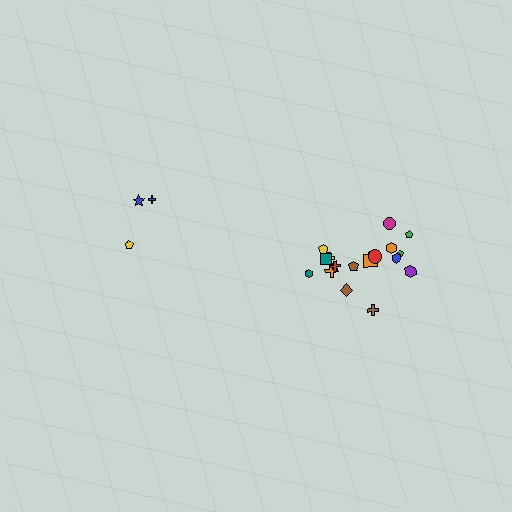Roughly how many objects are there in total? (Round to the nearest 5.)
Roughly 20 objects in total.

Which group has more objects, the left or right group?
The right group.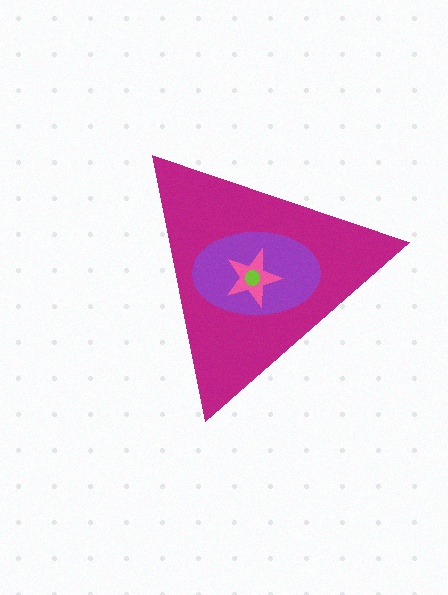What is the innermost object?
The lime circle.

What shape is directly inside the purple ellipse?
The pink star.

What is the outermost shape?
The magenta triangle.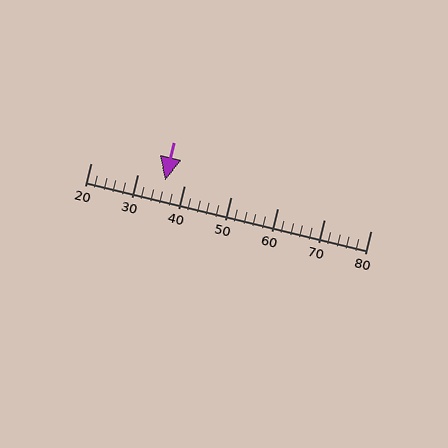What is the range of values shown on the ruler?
The ruler shows values from 20 to 80.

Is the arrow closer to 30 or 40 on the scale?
The arrow is closer to 40.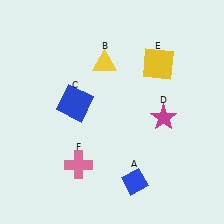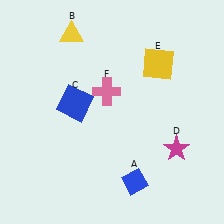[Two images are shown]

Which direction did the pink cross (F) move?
The pink cross (F) moved up.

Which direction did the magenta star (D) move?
The magenta star (D) moved down.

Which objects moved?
The objects that moved are: the yellow triangle (B), the magenta star (D), the pink cross (F).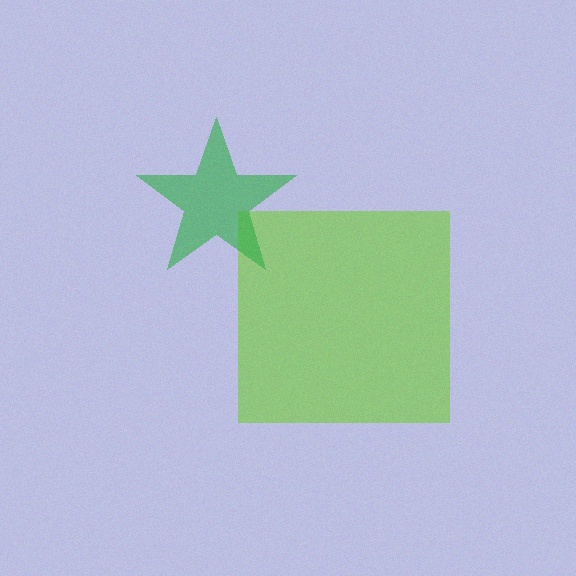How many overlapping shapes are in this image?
There are 2 overlapping shapes in the image.